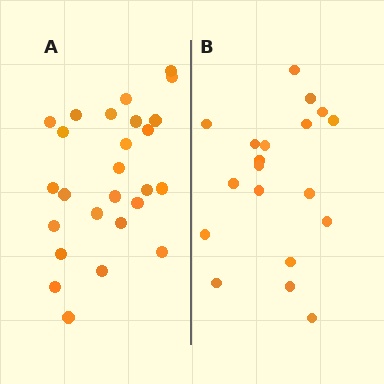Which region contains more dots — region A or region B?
Region A (the left region) has more dots.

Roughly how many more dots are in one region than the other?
Region A has roughly 8 or so more dots than region B.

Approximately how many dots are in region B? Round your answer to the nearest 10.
About 20 dots. (The exact count is 19, which rounds to 20.)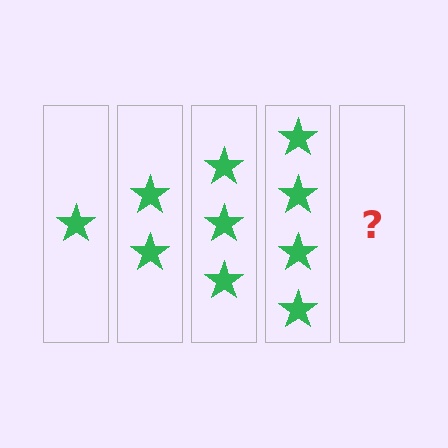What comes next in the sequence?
The next element should be 5 stars.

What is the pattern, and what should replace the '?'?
The pattern is that each step adds one more star. The '?' should be 5 stars.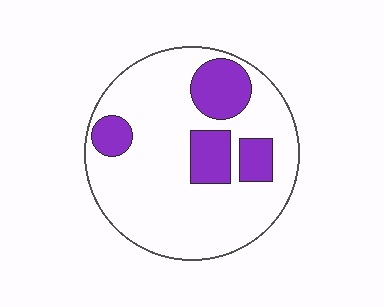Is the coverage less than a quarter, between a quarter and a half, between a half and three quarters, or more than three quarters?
Less than a quarter.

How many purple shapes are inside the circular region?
4.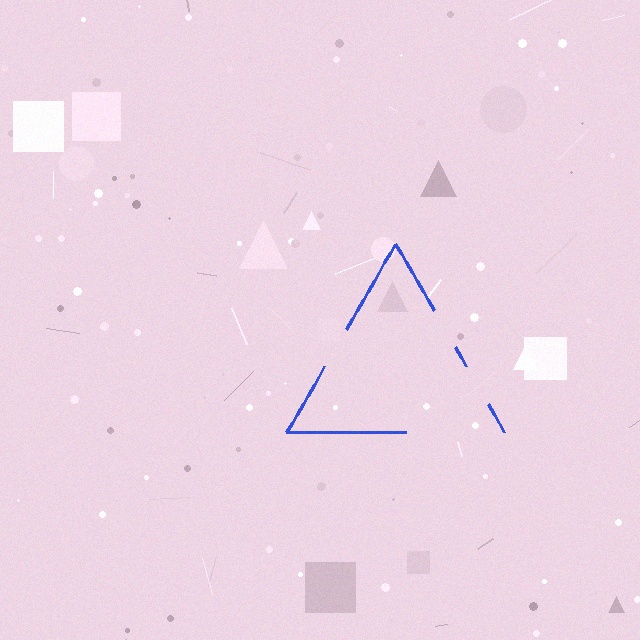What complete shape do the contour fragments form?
The contour fragments form a triangle.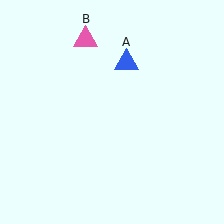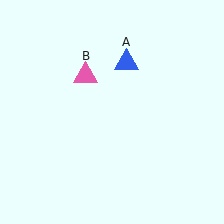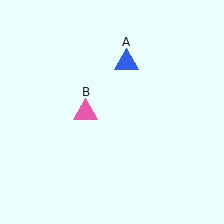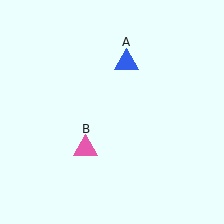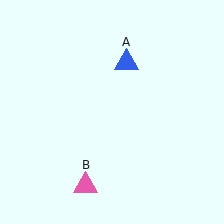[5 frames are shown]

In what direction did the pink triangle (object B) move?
The pink triangle (object B) moved down.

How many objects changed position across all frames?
1 object changed position: pink triangle (object B).